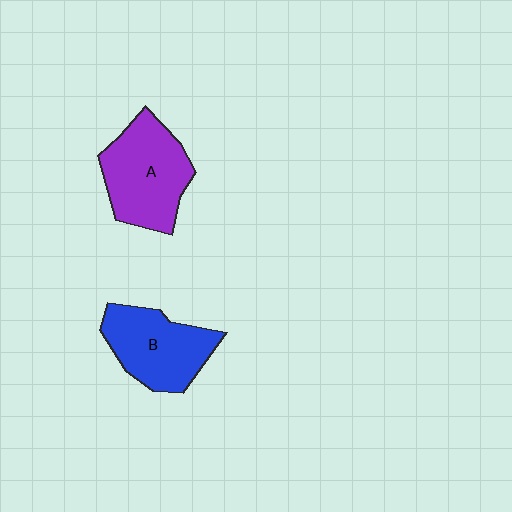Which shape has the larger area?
Shape A (purple).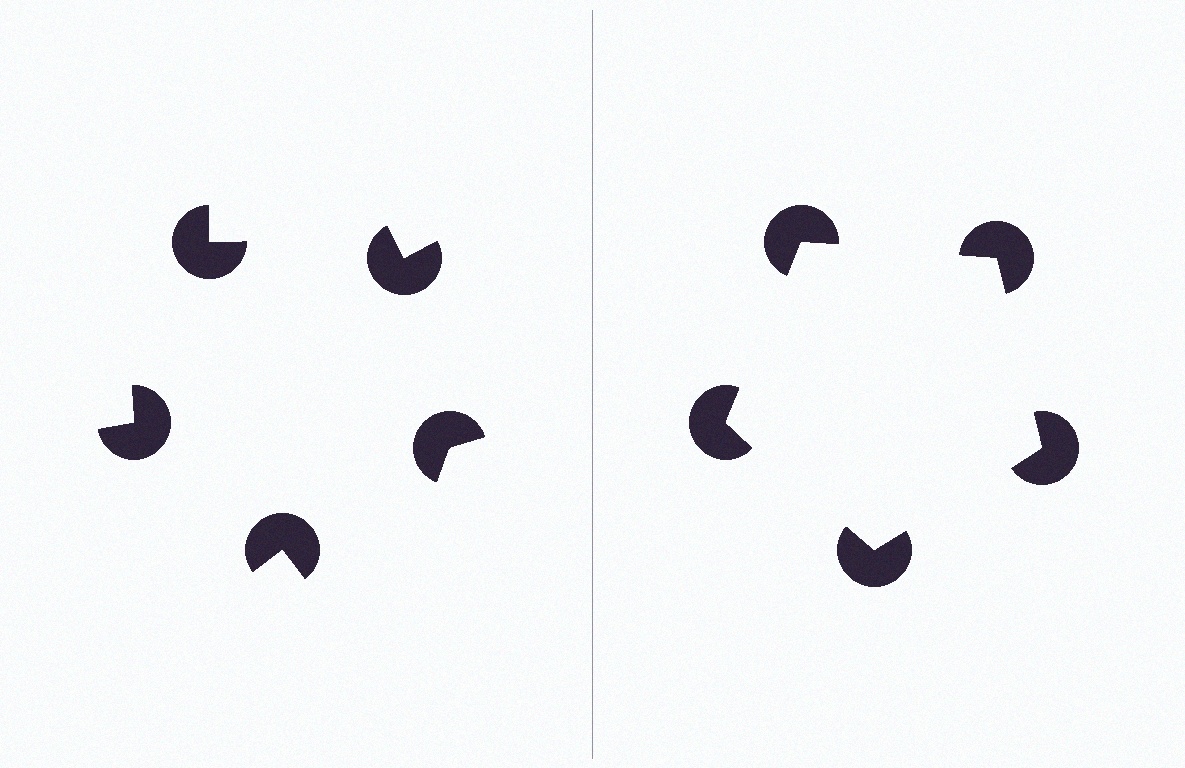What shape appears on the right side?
An illusory pentagon.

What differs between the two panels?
The pac-man discs are positioned identically on both sides; only the wedge orientations differ. On the right they align to a pentagon; on the left they are misaligned.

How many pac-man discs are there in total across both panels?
10 — 5 on each side.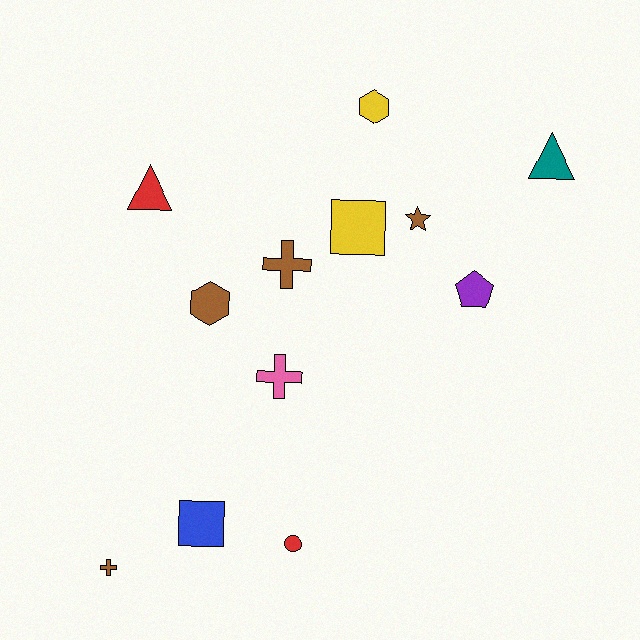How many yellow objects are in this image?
There are 2 yellow objects.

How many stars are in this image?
There is 1 star.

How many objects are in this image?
There are 12 objects.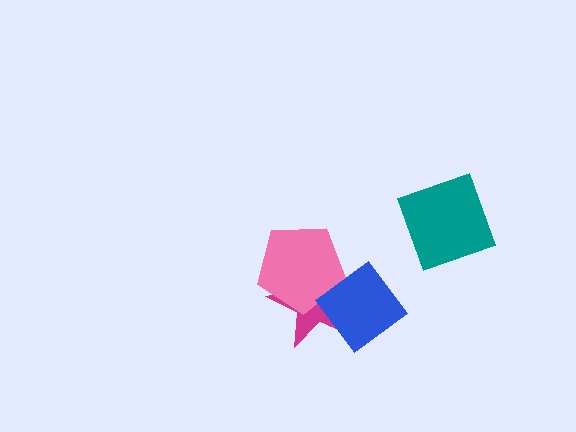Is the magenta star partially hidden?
Yes, it is partially covered by another shape.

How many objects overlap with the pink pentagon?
2 objects overlap with the pink pentagon.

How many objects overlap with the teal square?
0 objects overlap with the teal square.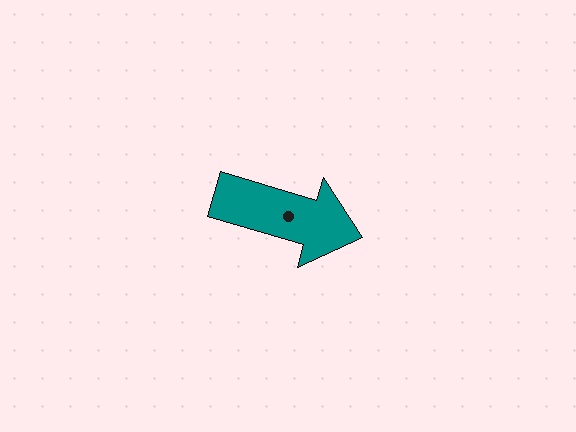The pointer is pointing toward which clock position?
Roughly 4 o'clock.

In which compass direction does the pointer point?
East.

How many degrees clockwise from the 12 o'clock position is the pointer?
Approximately 106 degrees.